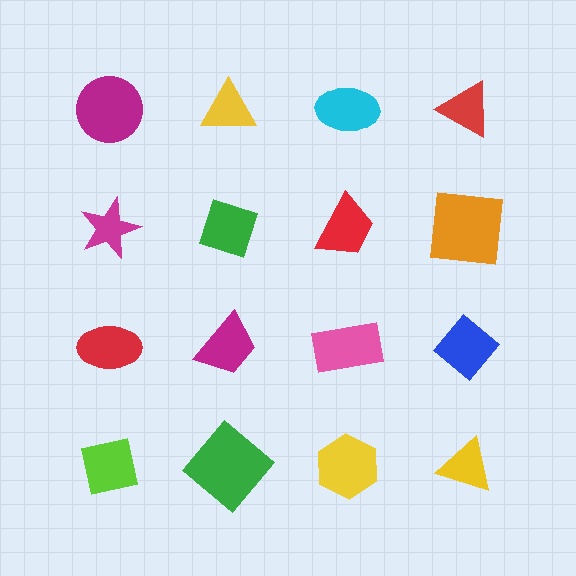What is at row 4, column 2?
A green diamond.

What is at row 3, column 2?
A magenta trapezoid.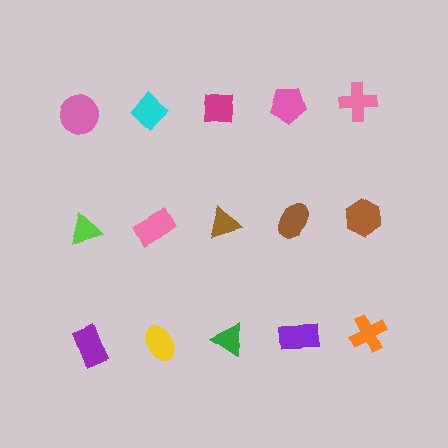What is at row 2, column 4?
A brown ellipse.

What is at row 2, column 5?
A brown hexagon.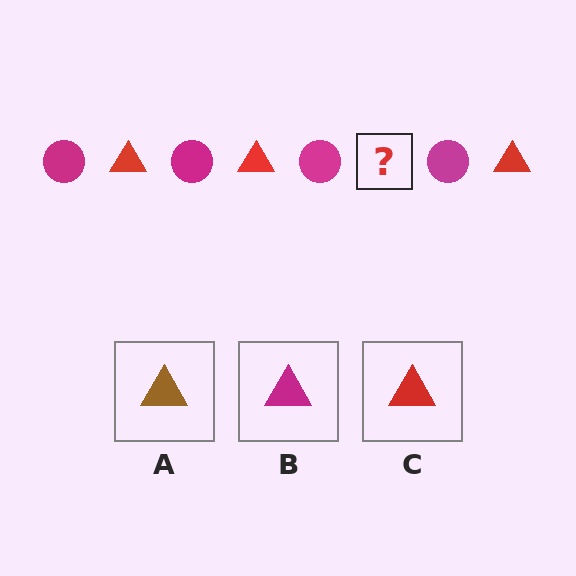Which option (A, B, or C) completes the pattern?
C.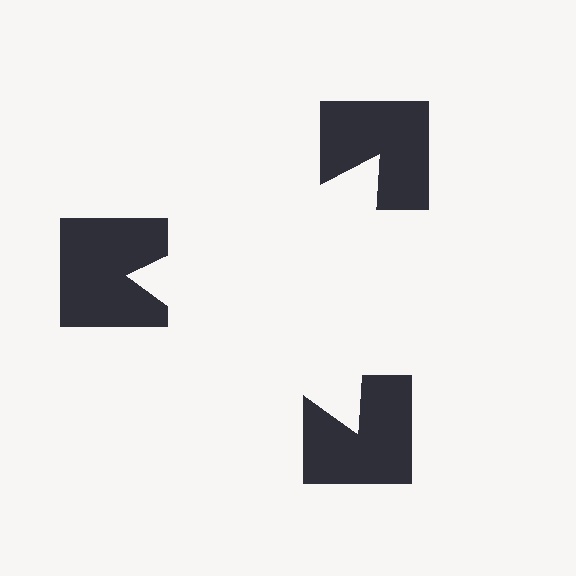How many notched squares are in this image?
There are 3 — one at each vertex of the illusory triangle.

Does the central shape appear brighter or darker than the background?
It typically appears slightly brighter than the background, even though no actual brightness change is drawn.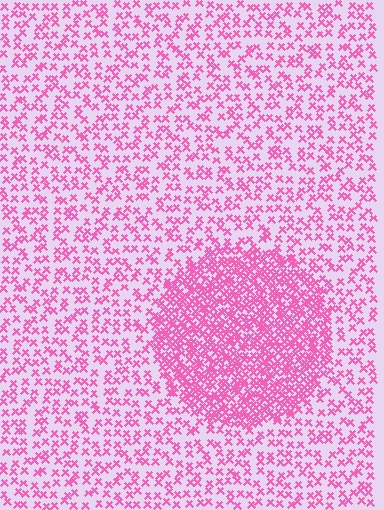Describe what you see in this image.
The image contains small pink elements arranged at two different densities. A circle-shaped region is visible where the elements are more densely packed than the surrounding area.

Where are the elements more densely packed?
The elements are more densely packed inside the circle boundary.